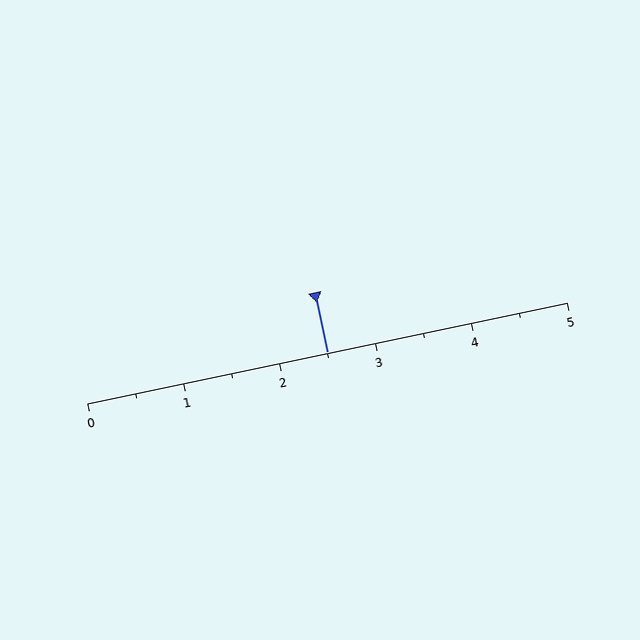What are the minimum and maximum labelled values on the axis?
The axis runs from 0 to 5.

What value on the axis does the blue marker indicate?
The marker indicates approximately 2.5.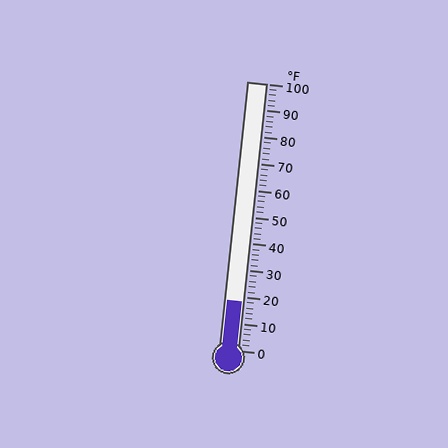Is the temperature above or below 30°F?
The temperature is below 30°F.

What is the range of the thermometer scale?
The thermometer scale ranges from 0°F to 100°F.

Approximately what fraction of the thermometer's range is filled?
The thermometer is filled to approximately 20% of its range.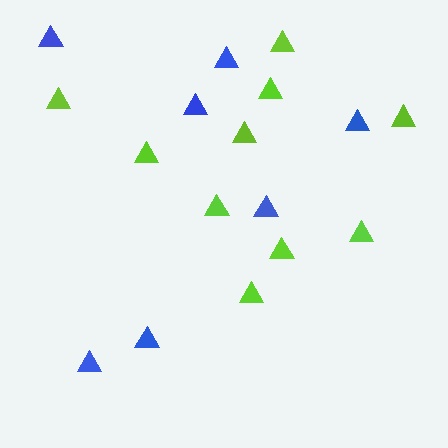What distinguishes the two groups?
There are 2 groups: one group of lime triangles (10) and one group of blue triangles (7).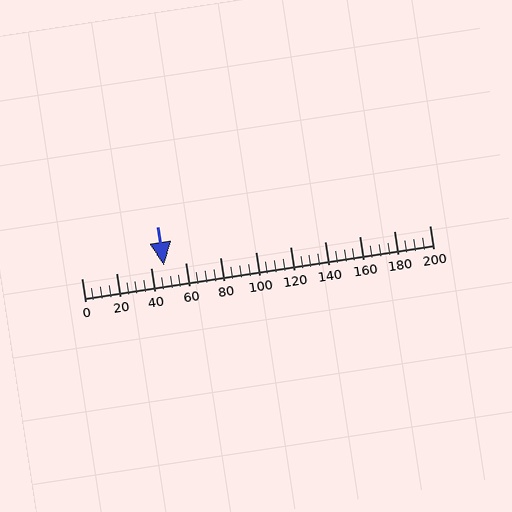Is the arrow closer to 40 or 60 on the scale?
The arrow is closer to 40.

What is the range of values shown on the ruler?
The ruler shows values from 0 to 200.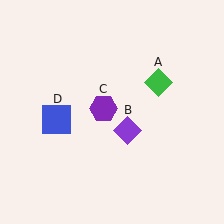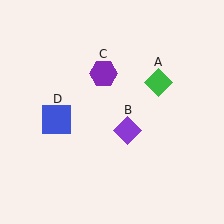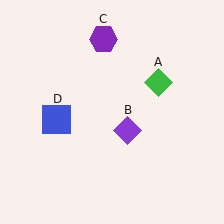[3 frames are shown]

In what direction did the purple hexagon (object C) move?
The purple hexagon (object C) moved up.